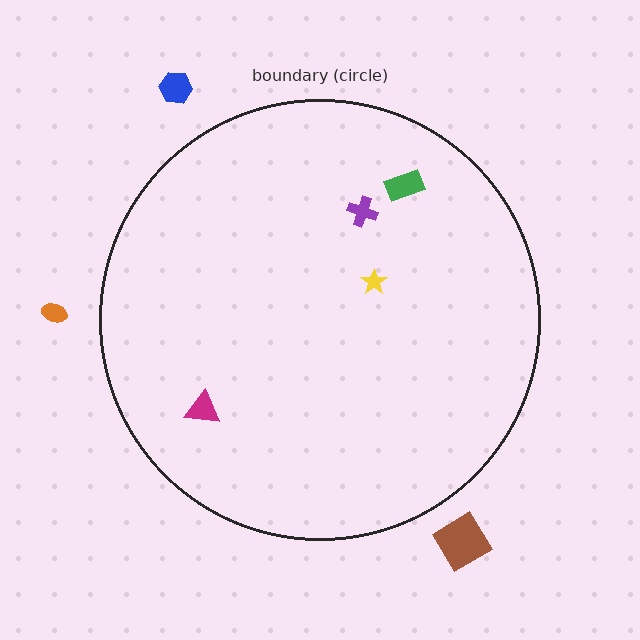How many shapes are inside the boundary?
4 inside, 3 outside.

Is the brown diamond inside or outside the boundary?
Outside.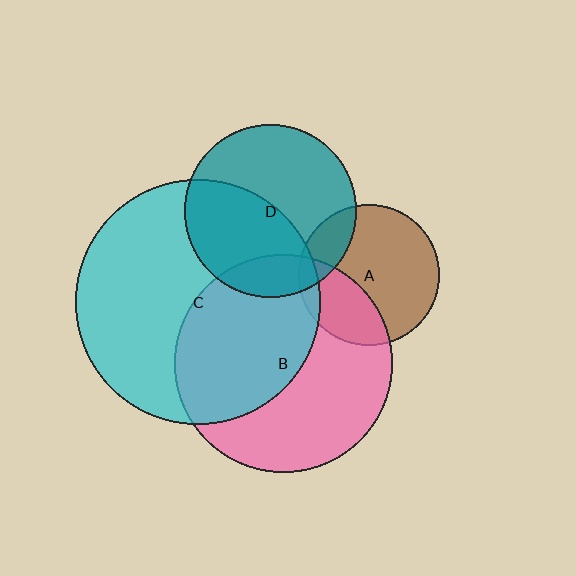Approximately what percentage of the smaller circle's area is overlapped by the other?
Approximately 5%.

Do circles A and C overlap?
Yes.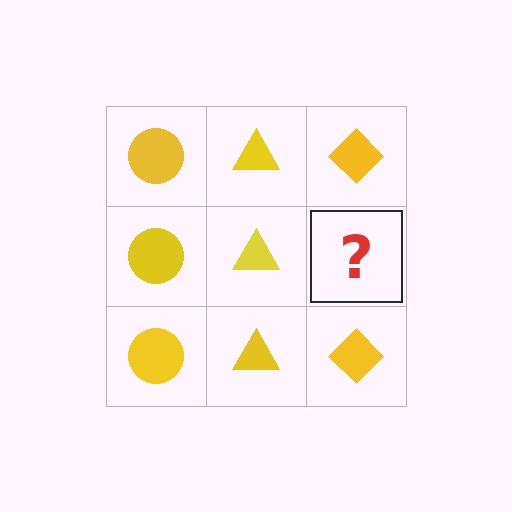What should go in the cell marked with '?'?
The missing cell should contain a yellow diamond.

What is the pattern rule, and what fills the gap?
The rule is that each column has a consistent shape. The gap should be filled with a yellow diamond.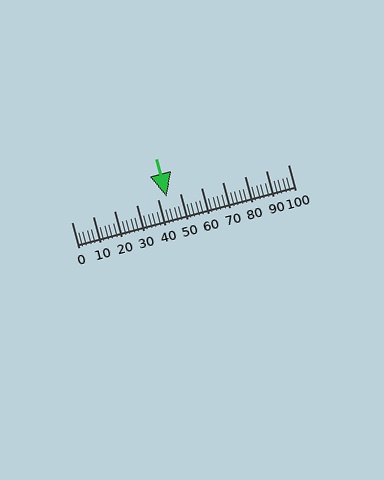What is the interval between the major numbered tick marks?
The major tick marks are spaced 10 units apart.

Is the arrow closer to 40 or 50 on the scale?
The arrow is closer to 40.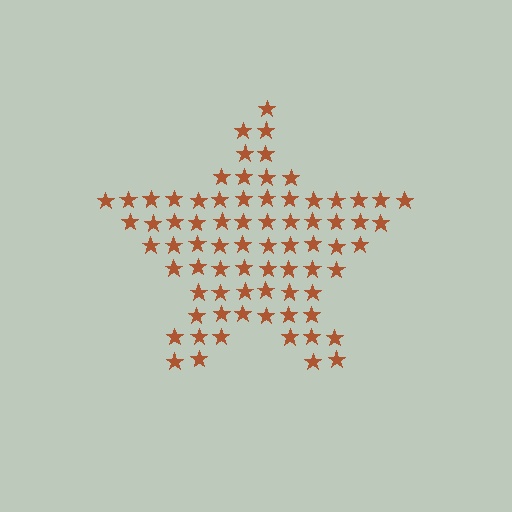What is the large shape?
The large shape is a star.